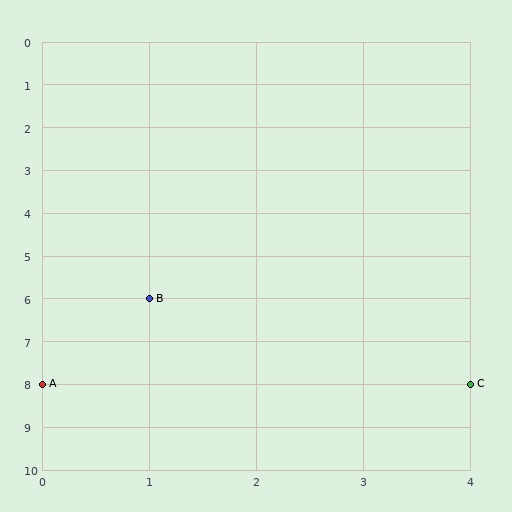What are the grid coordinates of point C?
Point C is at grid coordinates (4, 8).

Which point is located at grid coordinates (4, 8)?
Point C is at (4, 8).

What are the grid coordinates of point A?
Point A is at grid coordinates (0, 8).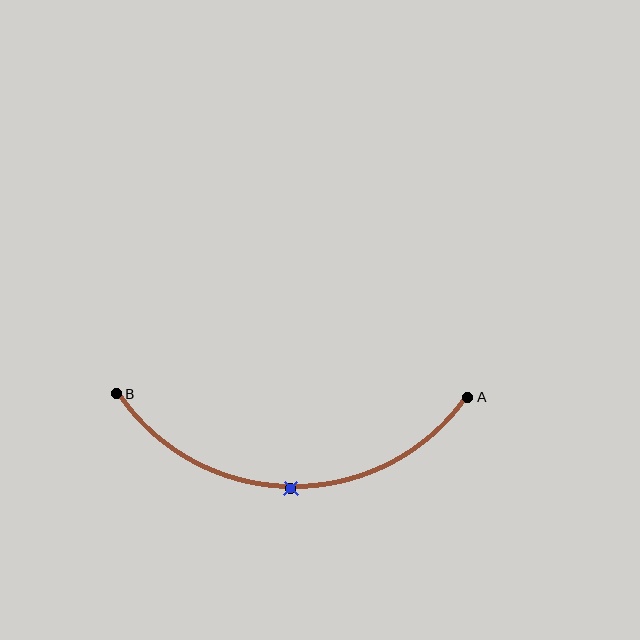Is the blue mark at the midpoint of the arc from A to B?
Yes. The blue mark lies on the arc at equal arc-length from both A and B — it is the arc midpoint.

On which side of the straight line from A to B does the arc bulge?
The arc bulges below the straight line connecting A and B.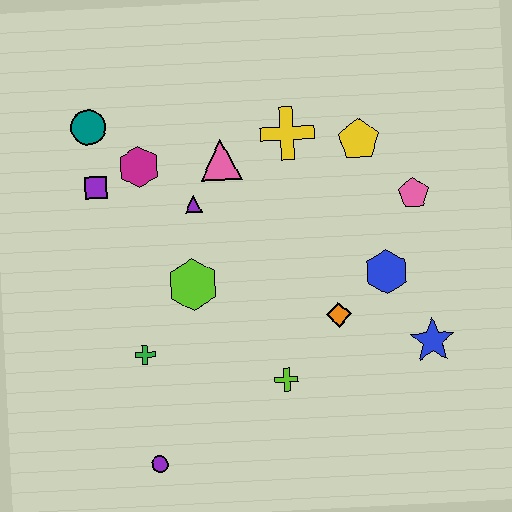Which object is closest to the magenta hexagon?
The purple square is closest to the magenta hexagon.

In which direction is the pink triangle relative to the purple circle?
The pink triangle is above the purple circle.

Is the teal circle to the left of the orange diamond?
Yes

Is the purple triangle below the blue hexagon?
No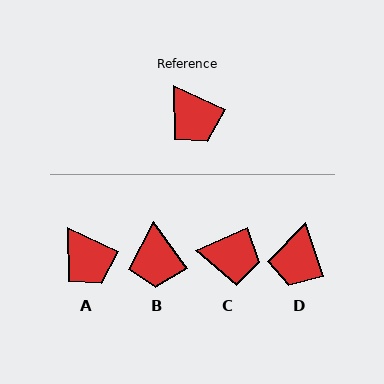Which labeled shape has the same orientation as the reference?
A.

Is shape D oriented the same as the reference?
No, it is off by about 46 degrees.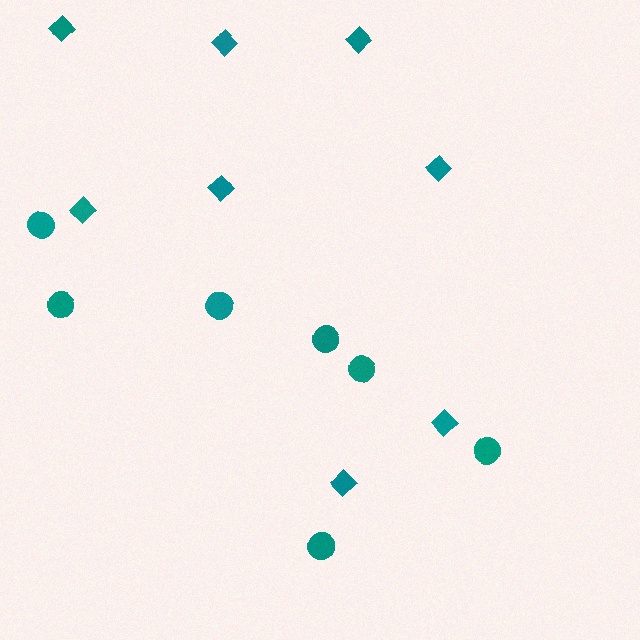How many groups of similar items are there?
There are 2 groups: one group of circles (7) and one group of diamonds (8).